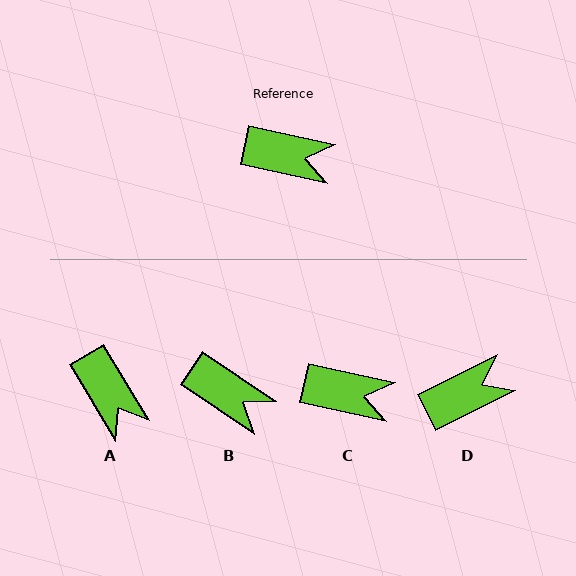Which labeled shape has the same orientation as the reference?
C.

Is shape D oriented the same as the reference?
No, it is off by about 39 degrees.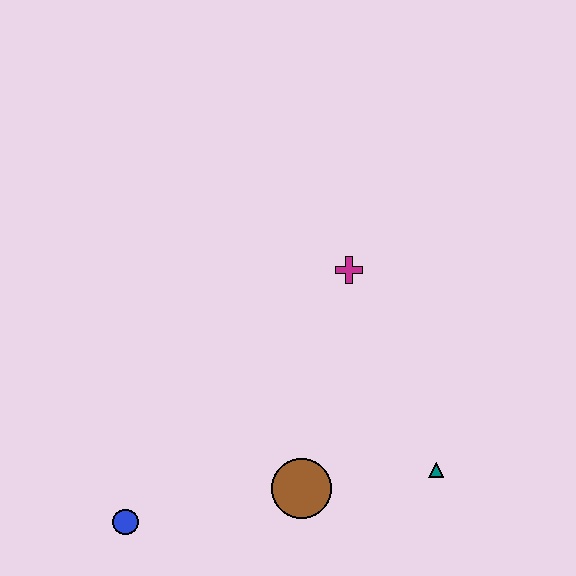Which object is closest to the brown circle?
The teal triangle is closest to the brown circle.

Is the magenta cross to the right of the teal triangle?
No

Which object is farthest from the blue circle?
The magenta cross is farthest from the blue circle.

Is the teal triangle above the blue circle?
Yes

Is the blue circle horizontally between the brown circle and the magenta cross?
No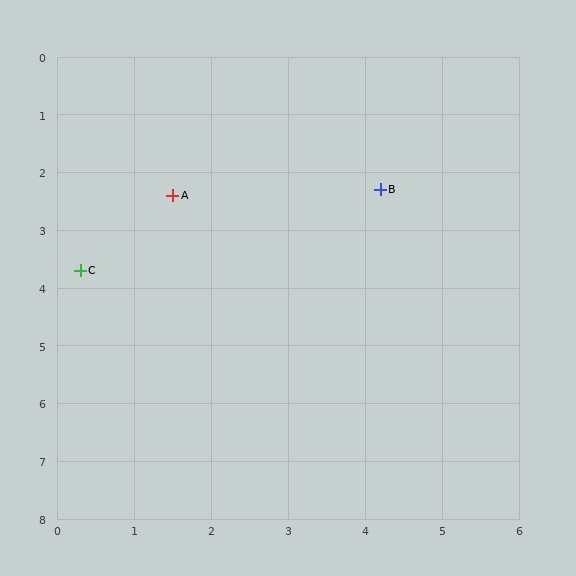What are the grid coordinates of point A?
Point A is at approximately (1.5, 2.4).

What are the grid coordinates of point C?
Point C is at approximately (0.3, 3.7).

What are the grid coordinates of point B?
Point B is at approximately (4.2, 2.3).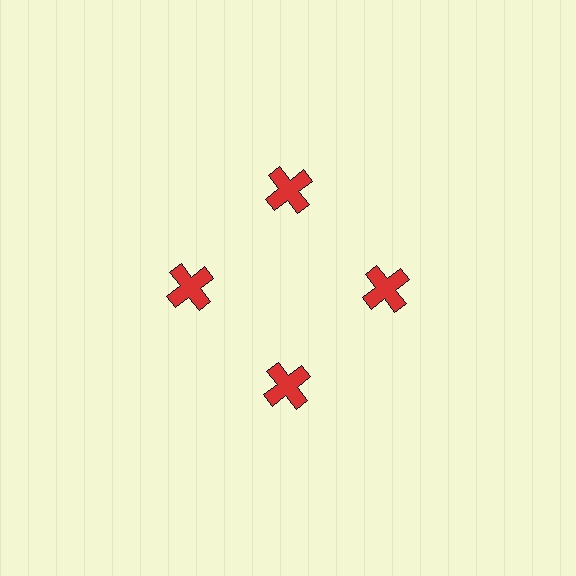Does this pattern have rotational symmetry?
Yes, this pattern has 4-fold rotational symmetry. It looks the same after rotating 90 degrees around the center.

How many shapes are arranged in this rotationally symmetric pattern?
There are 4 shapes, arranged in 4 groups of 1.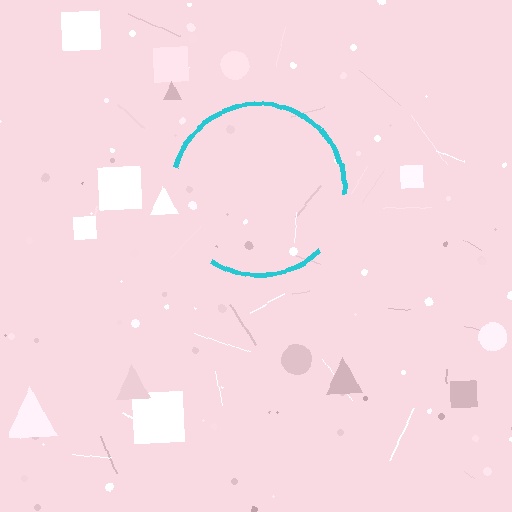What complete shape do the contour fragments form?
The contour fragments form a circle.